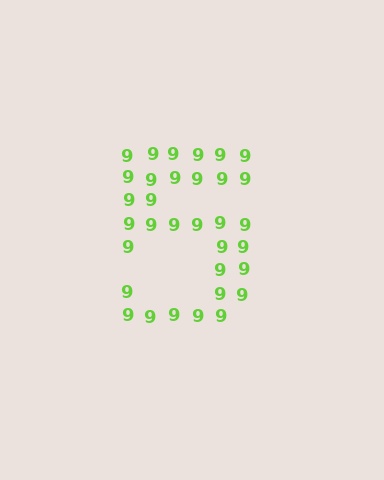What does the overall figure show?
The overall figure shows the digit 5.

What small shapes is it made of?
It is made of small digit 9's.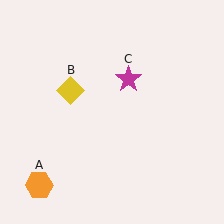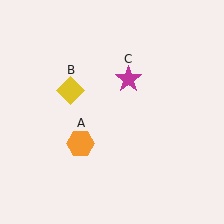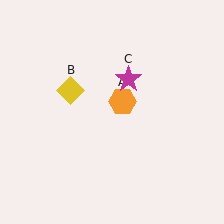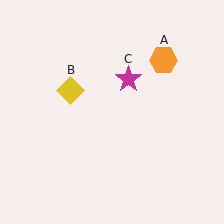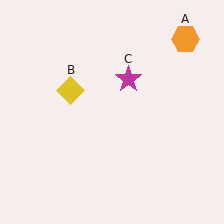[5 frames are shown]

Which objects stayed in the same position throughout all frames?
Yellow diamond (object B) and magenta star (object C) remained stationary.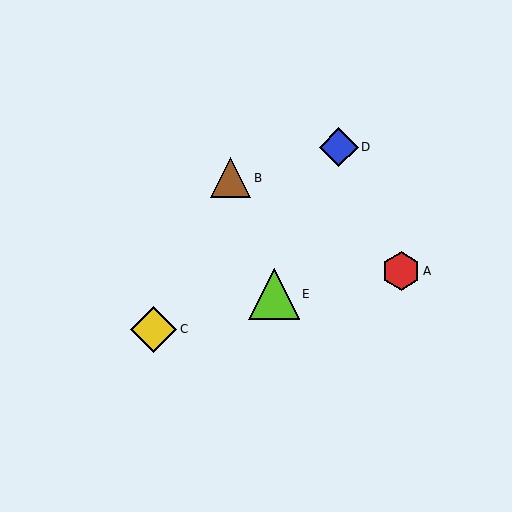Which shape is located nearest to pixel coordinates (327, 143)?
The blue diamond (labeled D) at (339, 147) is nearest to that location.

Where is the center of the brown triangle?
The center of the brown triangle is at (231, 178).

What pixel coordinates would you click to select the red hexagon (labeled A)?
Click at (401, 271) to select the red hexagon A.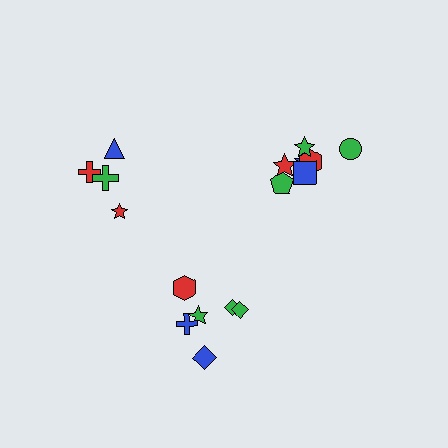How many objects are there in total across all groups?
There are 17 objects.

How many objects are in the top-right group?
There are 7 objects.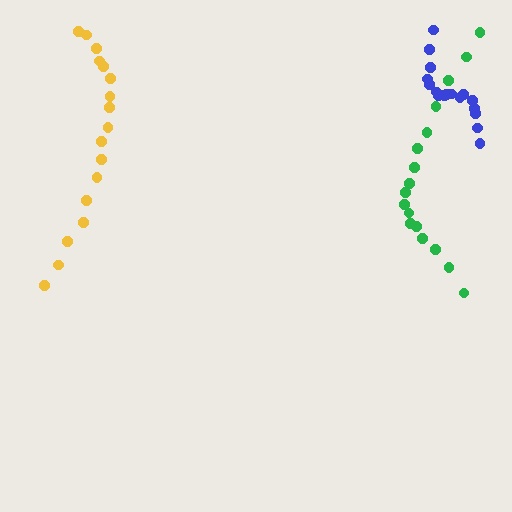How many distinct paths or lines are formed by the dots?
There are 3 distinct paths.